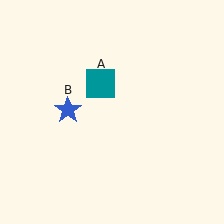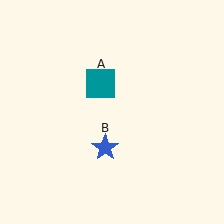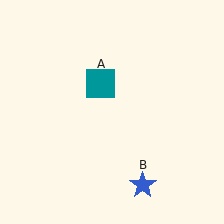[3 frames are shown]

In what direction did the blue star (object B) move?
The blue star (object B) moved down and to the right.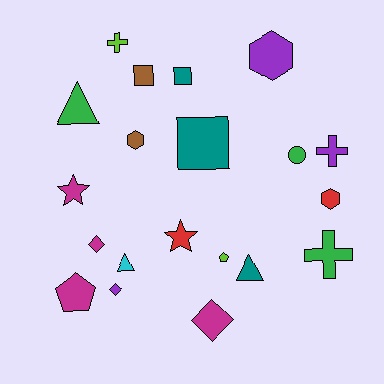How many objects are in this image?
There are 20 objects.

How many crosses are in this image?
There are 3 crosses.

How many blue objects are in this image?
There are no blue objects.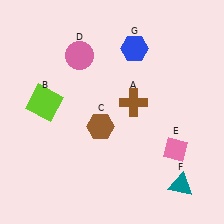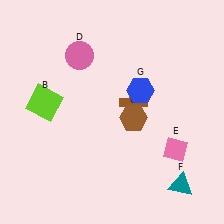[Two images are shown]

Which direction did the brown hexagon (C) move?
The brown hexagon (C) moved right.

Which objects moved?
The objects that moved are: the brown hexagon (C), the blue hexagon (G).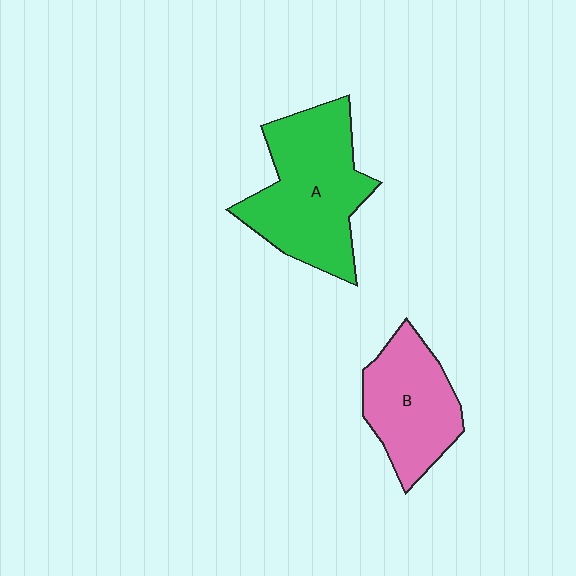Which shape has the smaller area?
Shape B (pink).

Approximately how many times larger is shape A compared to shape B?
Approximately 1.4 times.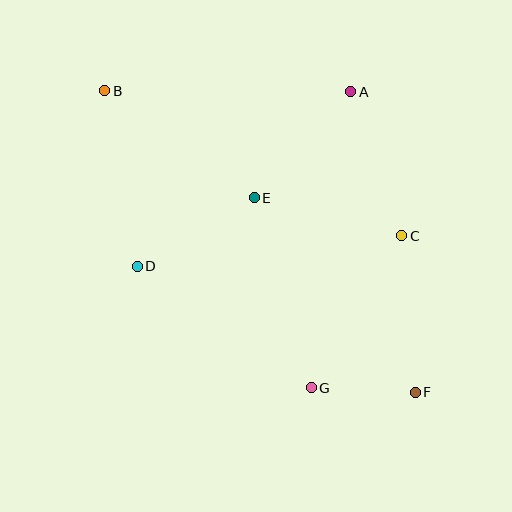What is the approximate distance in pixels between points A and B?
The distance between A and B is approximately 246 pixels.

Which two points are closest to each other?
Points F and G are closest to each other.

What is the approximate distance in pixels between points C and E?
The distance between C and E is approximately 152 pixels.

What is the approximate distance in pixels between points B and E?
The distance between B and E is approximately 184 pixels.